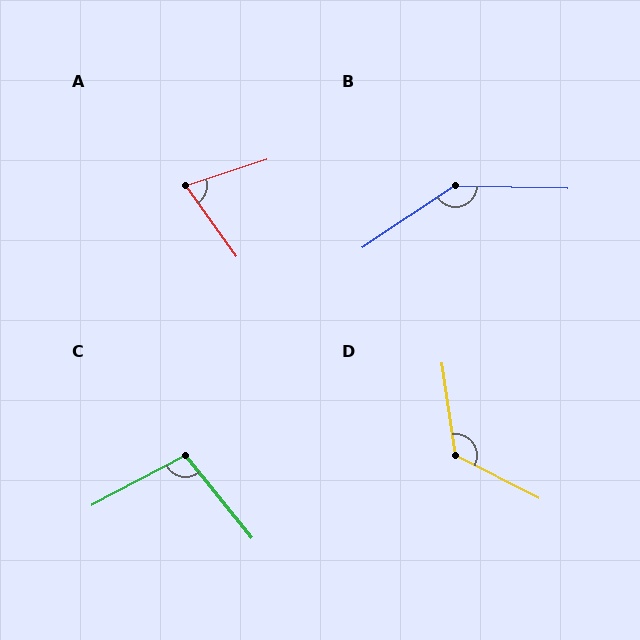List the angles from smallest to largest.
A (72°), C (101°), D (125°), B (145°).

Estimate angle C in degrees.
Approximately 101 degrees.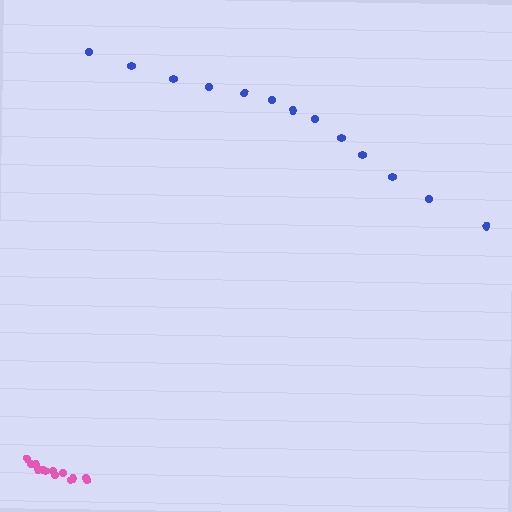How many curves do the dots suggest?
There are 2 distinct paths.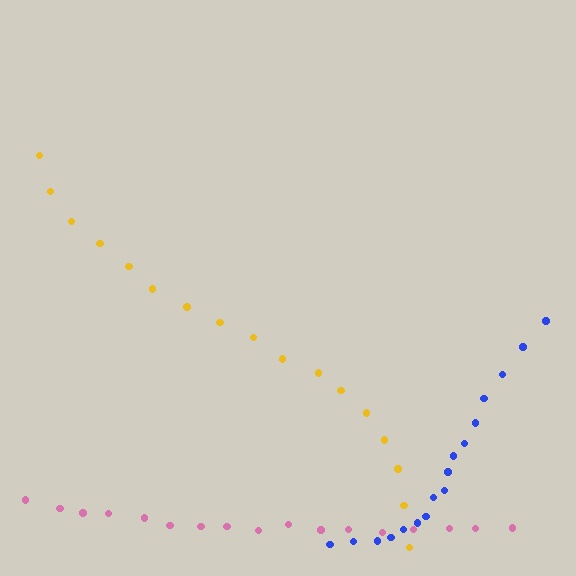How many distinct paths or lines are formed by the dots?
There are 3 distinct paths.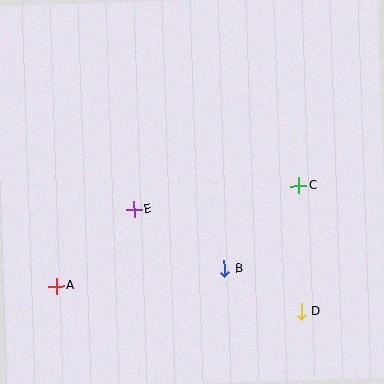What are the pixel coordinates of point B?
Point B is at (225, 269).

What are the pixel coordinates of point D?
Point D is at (301, 312).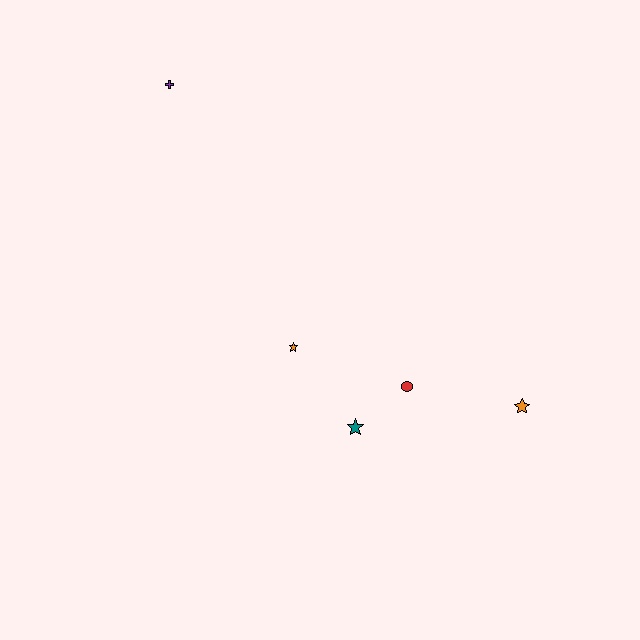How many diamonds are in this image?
There are no diamonds.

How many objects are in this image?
There are 5 objects.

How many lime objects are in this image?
There are no lime objects.